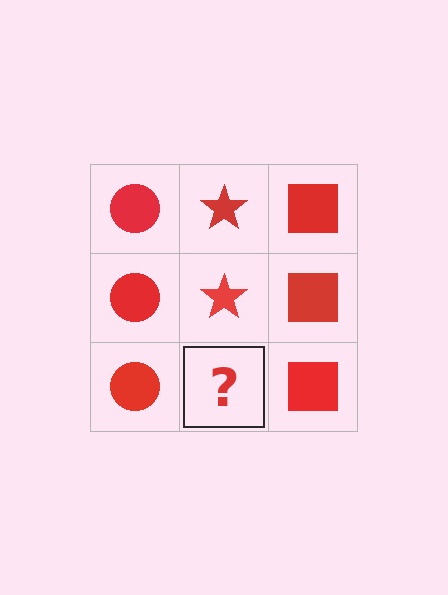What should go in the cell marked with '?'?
The missing cell should contain a red star.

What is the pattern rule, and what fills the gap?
The rule is that each column has a consistent shape. The gap should be filled with a red star.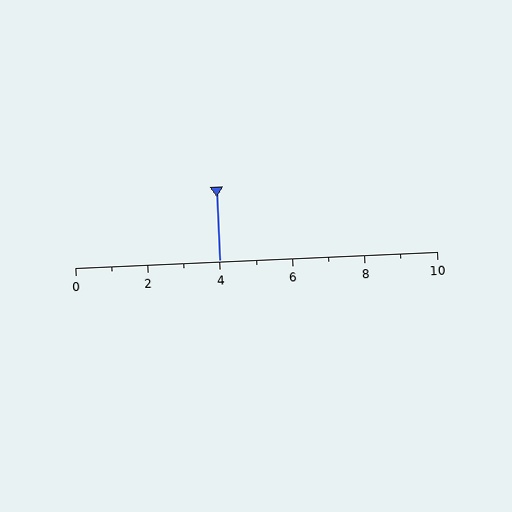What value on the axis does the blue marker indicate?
The marker indicates approximately 4.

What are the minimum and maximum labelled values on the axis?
The axis runs from 0 to 10.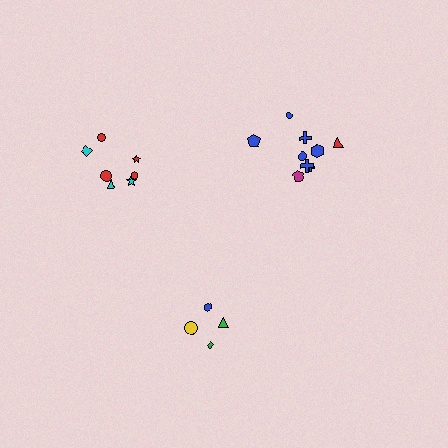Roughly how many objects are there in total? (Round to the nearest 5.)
Roughly 20 objects in total.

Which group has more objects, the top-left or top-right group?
The top-right group.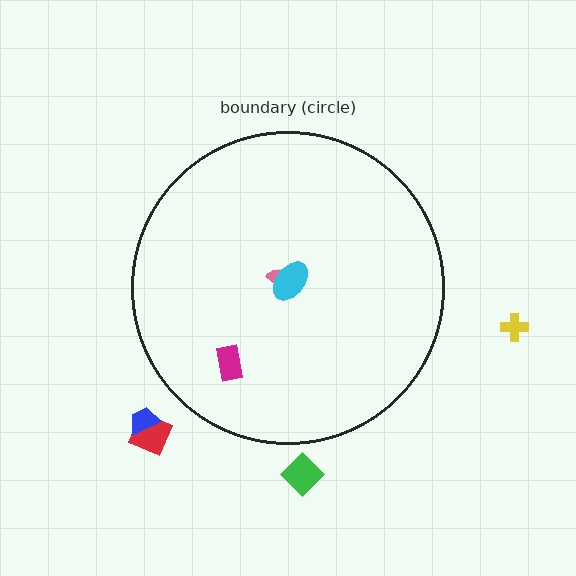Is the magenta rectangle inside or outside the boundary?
Inside.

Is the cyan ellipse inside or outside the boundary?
Inside.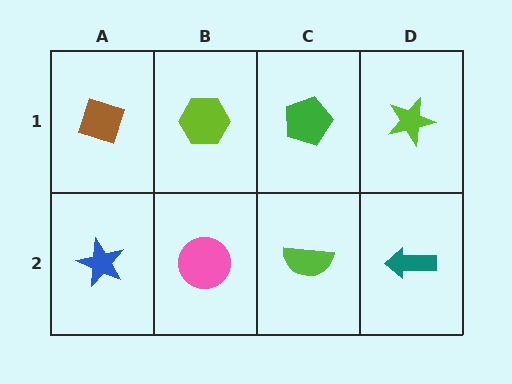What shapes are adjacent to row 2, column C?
A green pentagon (row 1, column C), a pink circle (row 2, column B), a teal arrow (row 2, column D).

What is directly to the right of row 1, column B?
A green pentagon.